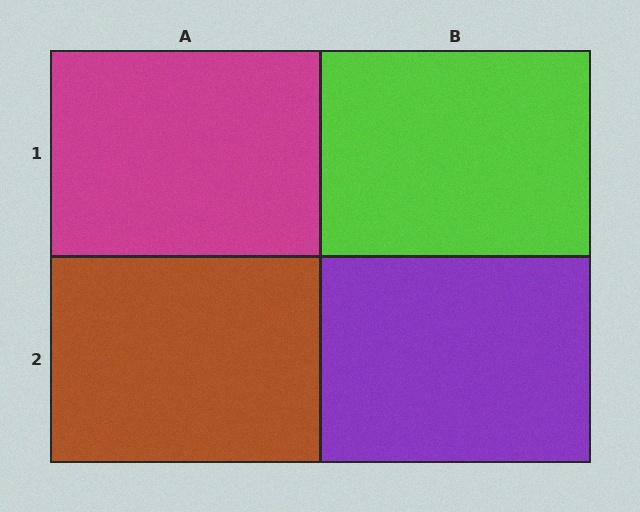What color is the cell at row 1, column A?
Magenta.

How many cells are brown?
1 cell is brown.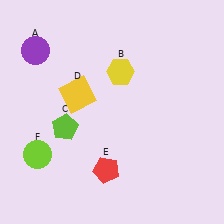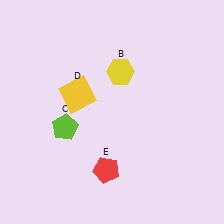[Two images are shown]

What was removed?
The purple circle (A), the lime circle (F) were removed in Image 2.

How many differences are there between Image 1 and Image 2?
There are 2 differences between the two images.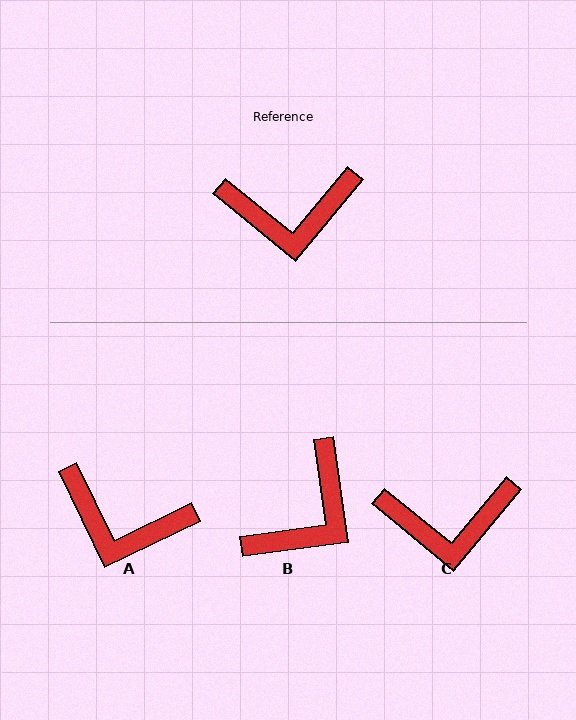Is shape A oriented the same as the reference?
No, it is off by about 25 degrees.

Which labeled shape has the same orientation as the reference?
C.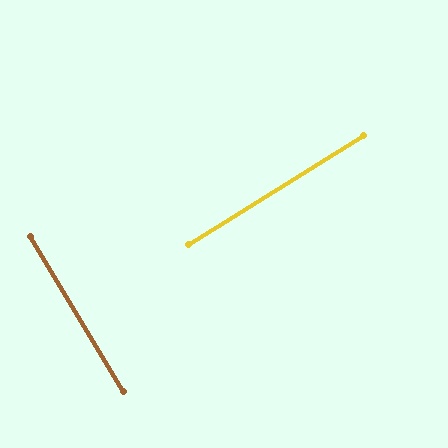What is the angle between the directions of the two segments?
Approximately 89 degrees.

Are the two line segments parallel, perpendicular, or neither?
Perpendicular — they meet at approximately 89°.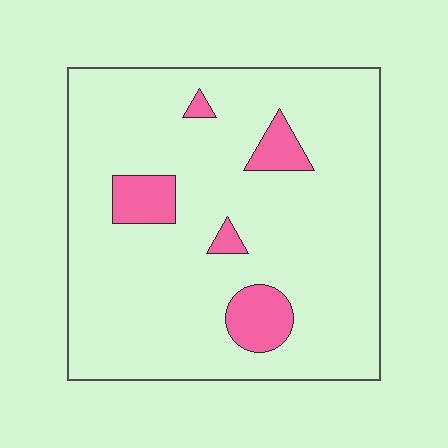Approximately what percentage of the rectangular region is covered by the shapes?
Approximately 10%.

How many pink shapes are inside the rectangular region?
5.